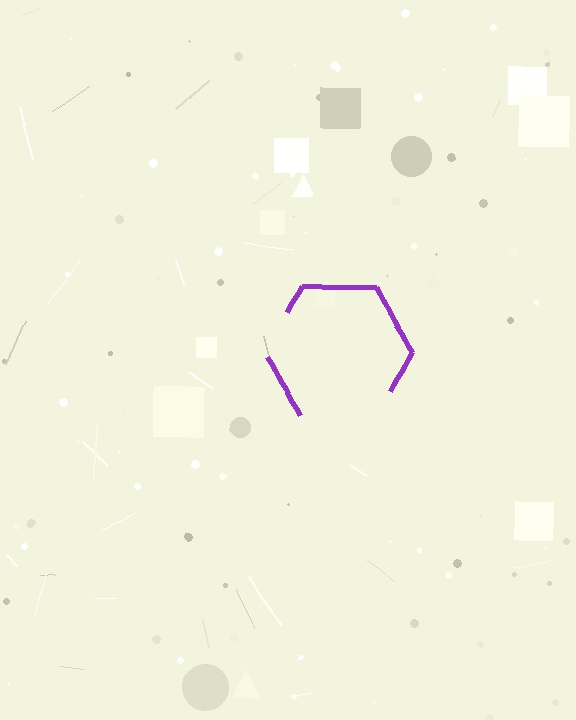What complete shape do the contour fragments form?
The contour fragments form a hexagon.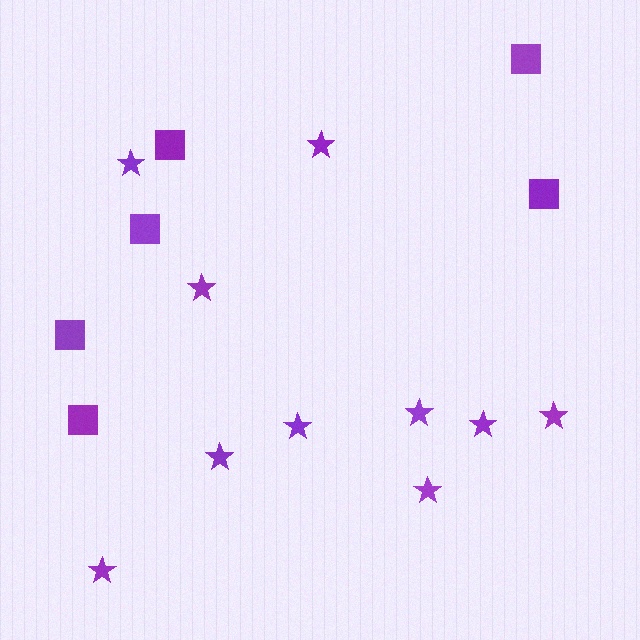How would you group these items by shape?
There are 2 groups: one group of squares (6) and one group of stars (10).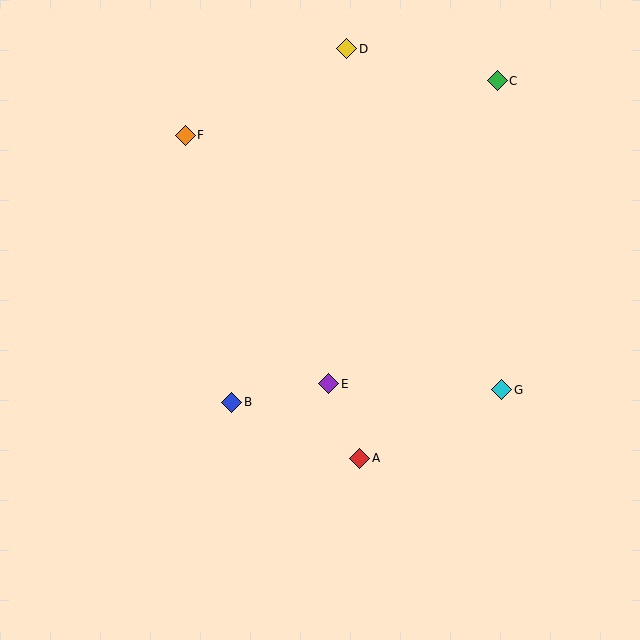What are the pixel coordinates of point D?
Point D is at (347, 49).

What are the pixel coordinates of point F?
Point F is at (185, 135).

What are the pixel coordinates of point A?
Point A is at (360, 458).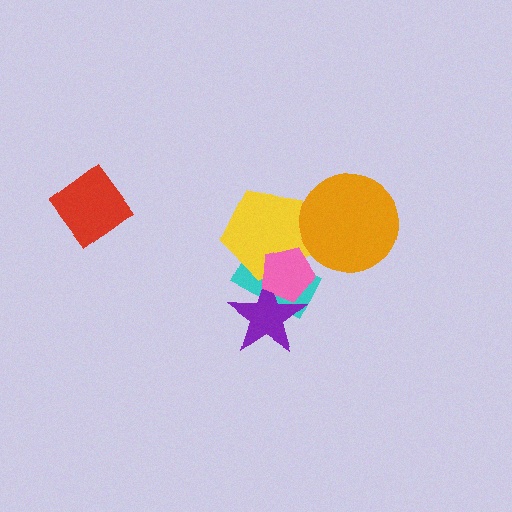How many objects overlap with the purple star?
2 objects overlap with the purple star.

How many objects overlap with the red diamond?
0 objects overlap with the red diamond.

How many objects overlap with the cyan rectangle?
3 objects overlap with the cyan rectangle.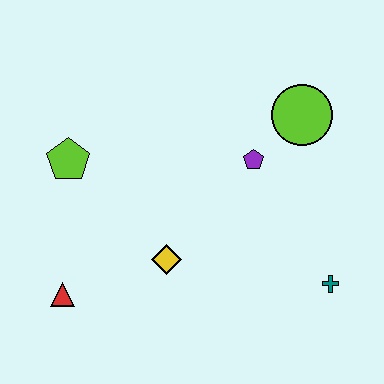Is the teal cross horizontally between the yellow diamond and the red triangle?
No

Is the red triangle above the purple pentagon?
No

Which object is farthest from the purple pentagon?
The red triangle is farthest from the purple pentagon.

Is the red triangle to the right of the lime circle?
No